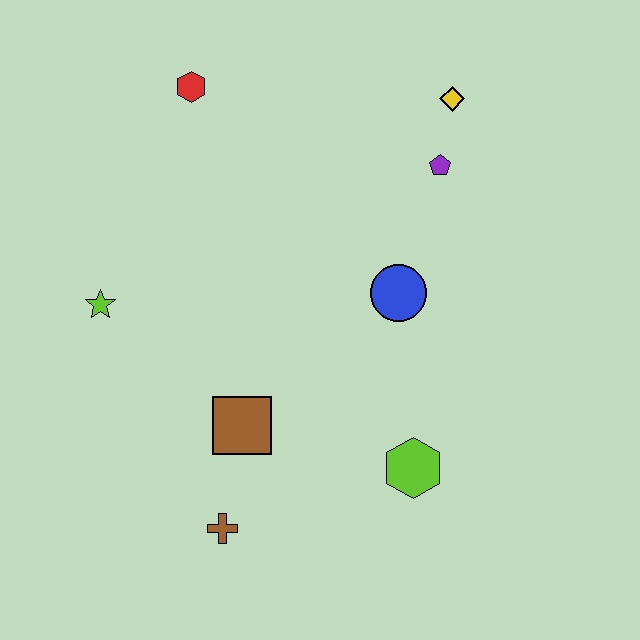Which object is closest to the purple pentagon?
The yellow diamond is closest to the purple pentagon.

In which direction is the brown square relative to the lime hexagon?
The brown square is to the left of the lime hexagon.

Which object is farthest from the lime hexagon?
The red hexagon is farthest from the lime hexagon.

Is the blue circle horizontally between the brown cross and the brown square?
No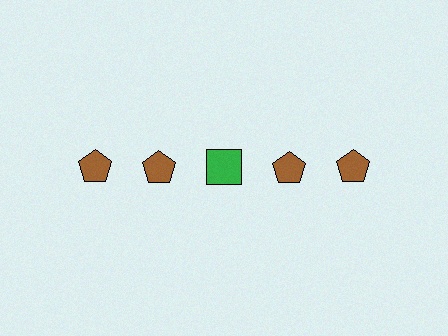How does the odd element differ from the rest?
It differs in both color (green instead of brown) and shape (square instead of pentagon).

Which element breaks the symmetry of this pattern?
The green square in the top row, center column breaks the symmetry. All other shapes are brown pentagons.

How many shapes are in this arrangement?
There are 5 shapes arranged in a grid pattern.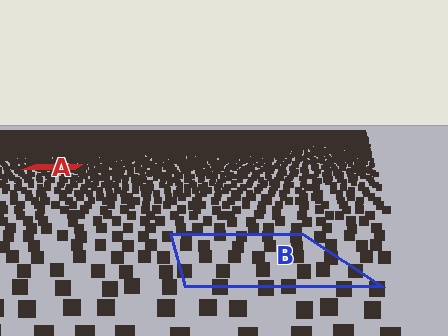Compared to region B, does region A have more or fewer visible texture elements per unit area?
Region A has more texture elements per unit area — they are packed more densely because it is farther away.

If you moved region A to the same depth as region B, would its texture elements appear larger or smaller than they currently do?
They would appear larger. At a closer depth, the same texture elements are projected at a bigger on-screen size.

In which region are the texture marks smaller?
The texture marks are smaller in region A, because it is farther away.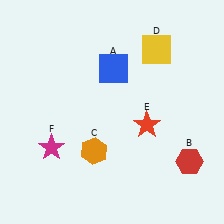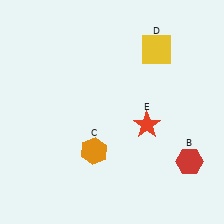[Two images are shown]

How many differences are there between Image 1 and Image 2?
There are 2 differences between the two images.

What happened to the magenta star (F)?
The magenta star (F) was removed in Image 2. It was in the bottom-left area of Image 1.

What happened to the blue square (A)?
The blue square (A) was removed in Image 2. It was in the top-right area of Image 1.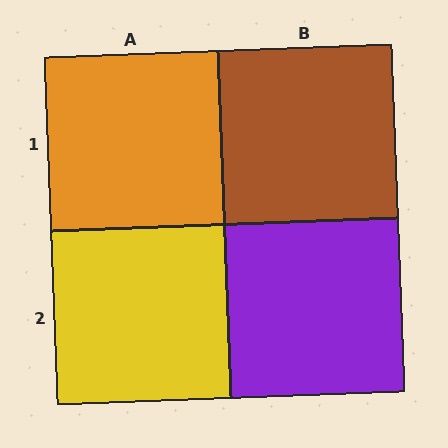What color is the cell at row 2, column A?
Yellow.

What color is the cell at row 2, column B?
Purple.